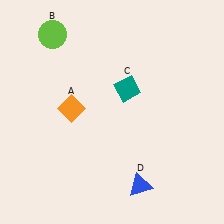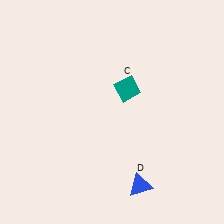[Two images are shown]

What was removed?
The lime circle (B), the orange diamond (A) were removed in Image 2.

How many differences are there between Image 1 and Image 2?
There are 2 differences between the two images.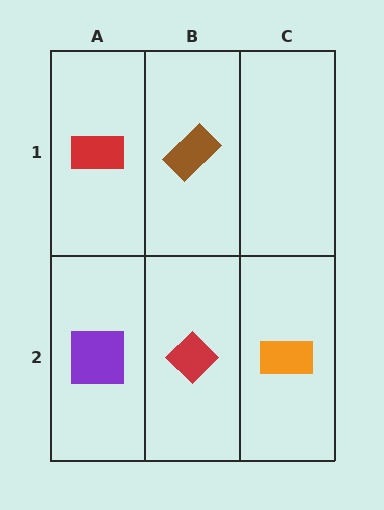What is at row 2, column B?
A red diamond.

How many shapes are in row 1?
2 shapes.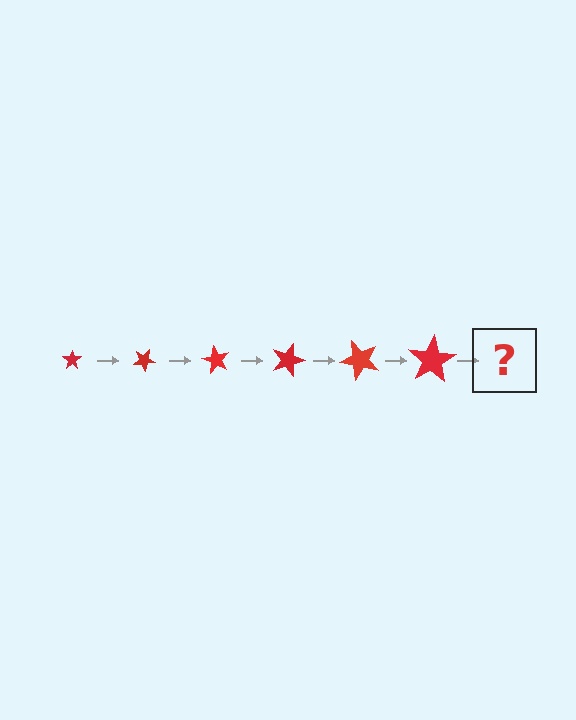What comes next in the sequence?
The next element should be a star, larger than the previous one and rotated 180 degrees from the start.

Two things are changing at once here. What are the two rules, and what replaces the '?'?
The two rules are that the star grows larger each step and it rotates 30 degrees each step. The '?' should be a star, larger than the previous one and rotated 180 degrees from the start.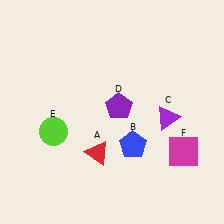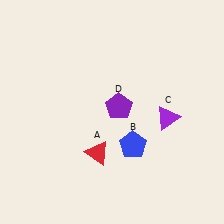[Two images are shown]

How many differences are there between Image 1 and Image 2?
There are 2 differences between the two images.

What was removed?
The magenta square (F), the lime circle (E) were removed in Image 2.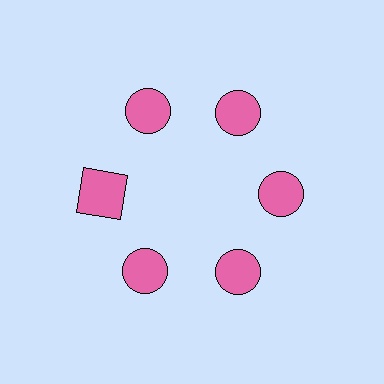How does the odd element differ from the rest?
It has a different shape: square instead of circle.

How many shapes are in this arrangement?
There are 6 shapes arranged in a ring pattern.